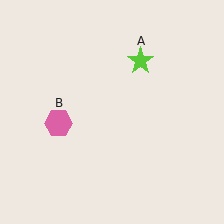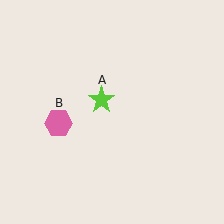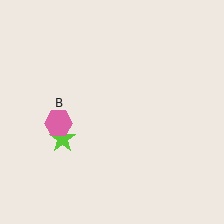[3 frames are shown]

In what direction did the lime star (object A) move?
The lime star (object A) moved down and to the left.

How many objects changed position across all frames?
1 object changed position: lime star (object A).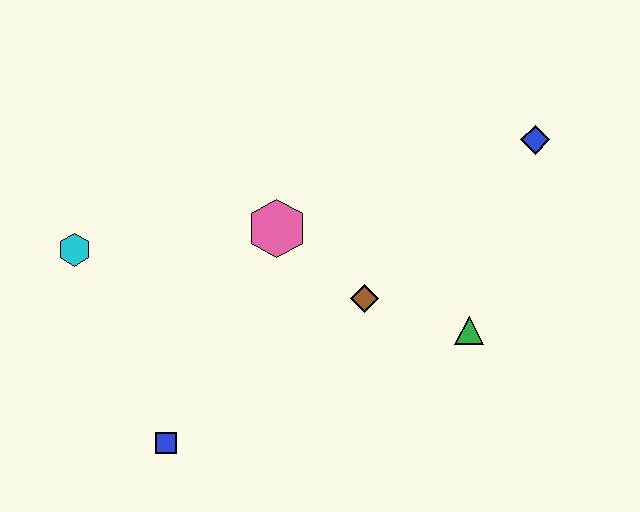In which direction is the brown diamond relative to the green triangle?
The brown diamond is to the left of the green triangle.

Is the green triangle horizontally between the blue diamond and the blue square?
Yes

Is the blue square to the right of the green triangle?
No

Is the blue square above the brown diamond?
No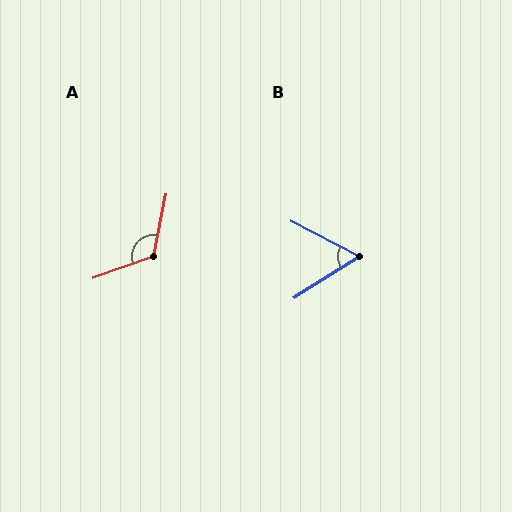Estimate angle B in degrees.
Approximately 60 degrees.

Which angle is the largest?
A, at approximately 121 degrees.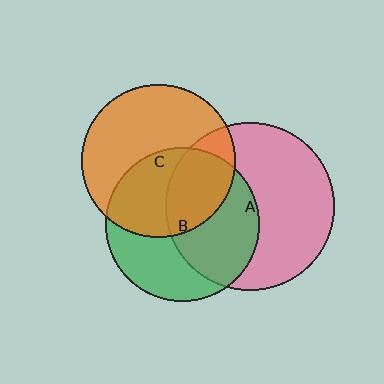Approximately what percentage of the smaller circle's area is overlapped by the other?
Approximately 50%.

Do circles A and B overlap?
Yes.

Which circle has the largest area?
Circle A (pink).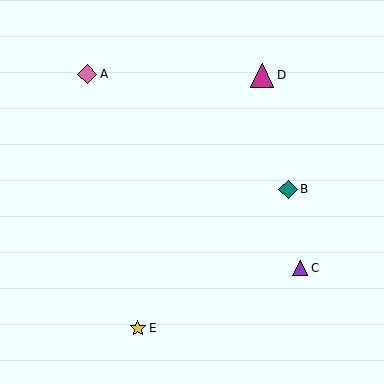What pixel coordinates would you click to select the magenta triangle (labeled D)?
Click at (262, 75) to select the magenta triangle D.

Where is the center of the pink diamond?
The center of the pink diamond is at (87, 74).